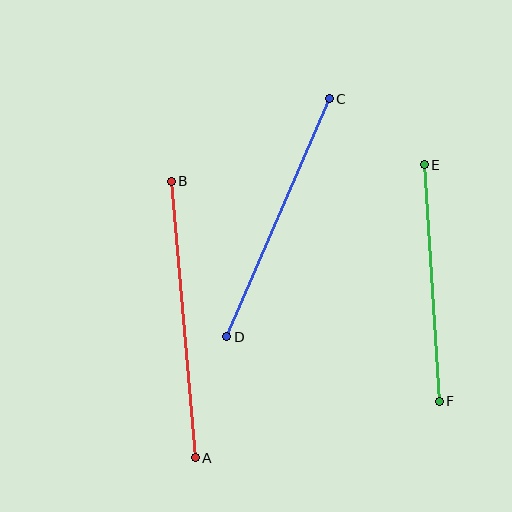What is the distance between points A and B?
The distance is approximately 278 pixels.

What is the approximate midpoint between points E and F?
The midpoint is at approximately (432, 283) pixels.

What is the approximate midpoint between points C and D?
The midpoint is at approximately (278, 218) pixels.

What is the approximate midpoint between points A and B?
The midpoint is at approximately (183, 320) pixels.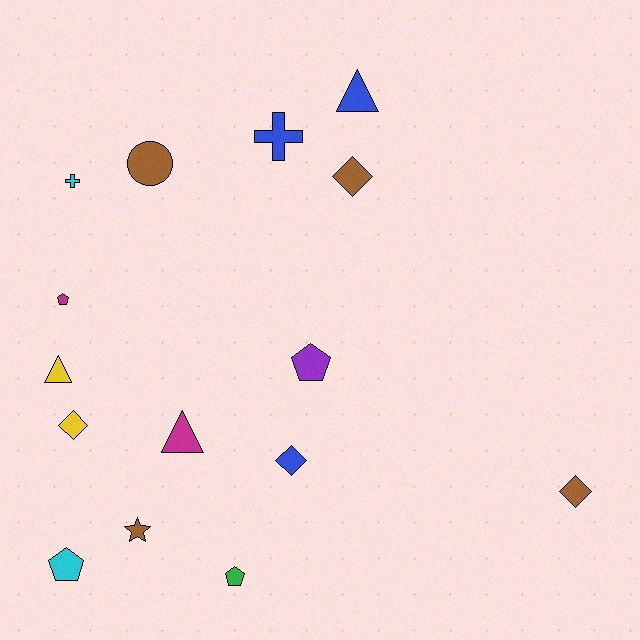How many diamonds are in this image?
There are 4 diamonds.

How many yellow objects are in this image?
There are 2 yellow objects.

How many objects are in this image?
There are 15 objects.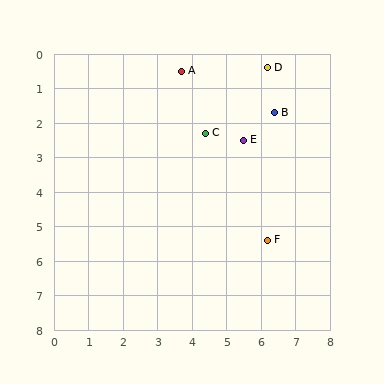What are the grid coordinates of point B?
Point B is at approximately (6.4, 1.7).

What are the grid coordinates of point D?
Point D is at approximately (6.2, 0.4).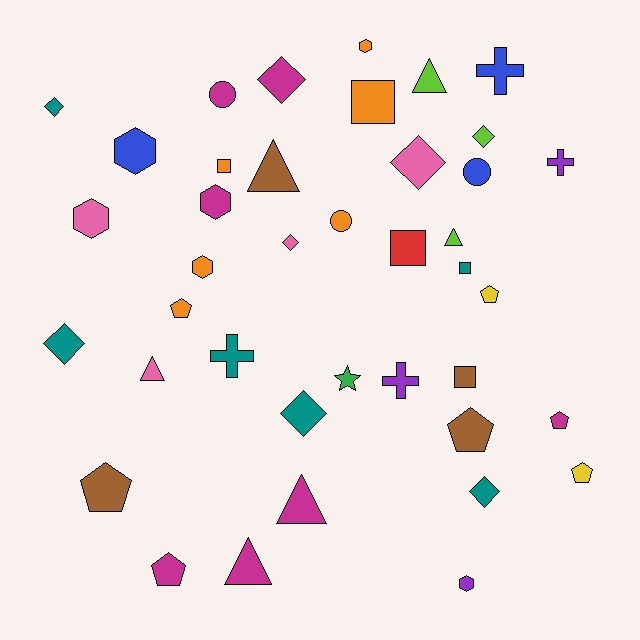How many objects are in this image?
There are 40 objects.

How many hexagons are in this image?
There are 6 hexagons.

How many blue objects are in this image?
There are 3 blue objects.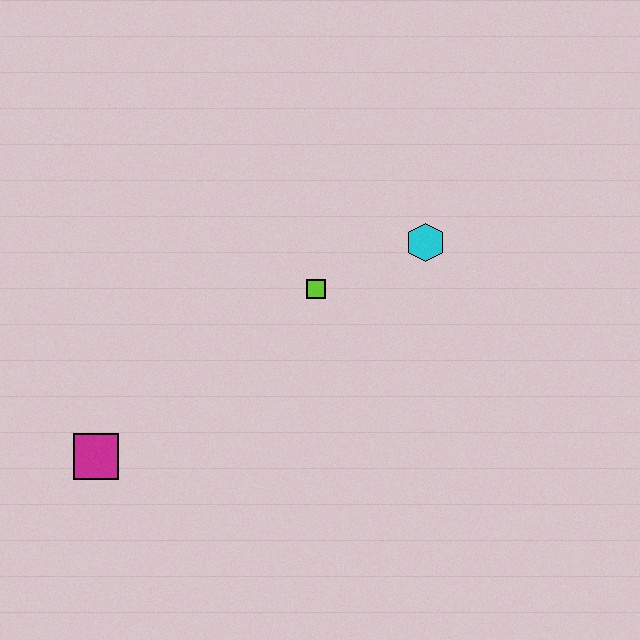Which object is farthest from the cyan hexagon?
The magenta square is farthest from the cyan hexagon.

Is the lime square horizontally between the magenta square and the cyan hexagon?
Yes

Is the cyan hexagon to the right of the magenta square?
Yes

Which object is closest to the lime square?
The cyan hexagon is closest to the lime square.